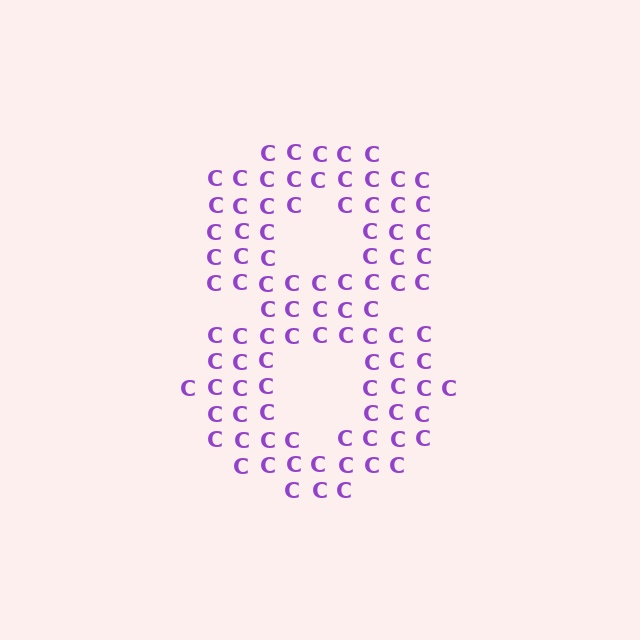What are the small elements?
The small elements are letter C's.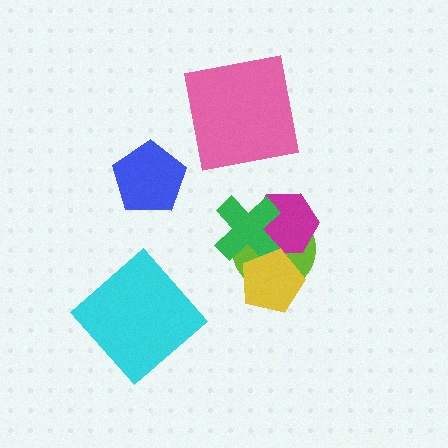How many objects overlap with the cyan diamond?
0 objects overlap with the cyan diamond.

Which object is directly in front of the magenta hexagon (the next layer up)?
The green cross is directly in front of the magenta hexagon.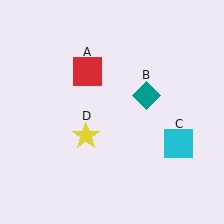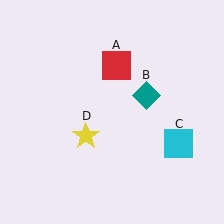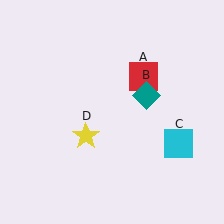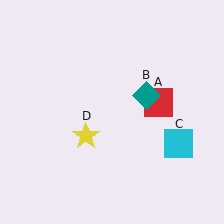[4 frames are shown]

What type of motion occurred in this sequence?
The red square (object A) rotated clockwise around the center of the scene.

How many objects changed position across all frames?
1 object changed position: red square (object A).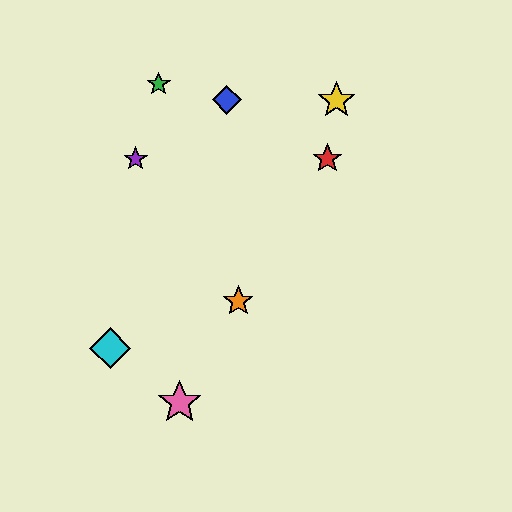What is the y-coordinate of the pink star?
The pink star is at y≈403.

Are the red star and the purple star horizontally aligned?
Yes, both are at y≈159.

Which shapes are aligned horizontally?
The red star, the purple star are aligned horizontally.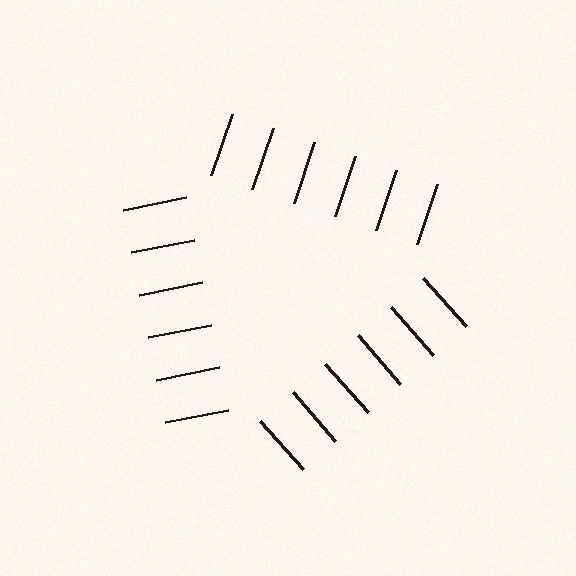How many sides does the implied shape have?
3 sides — the line-ends trace a triangle.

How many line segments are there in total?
18 — 6 along each of the 3 edges.